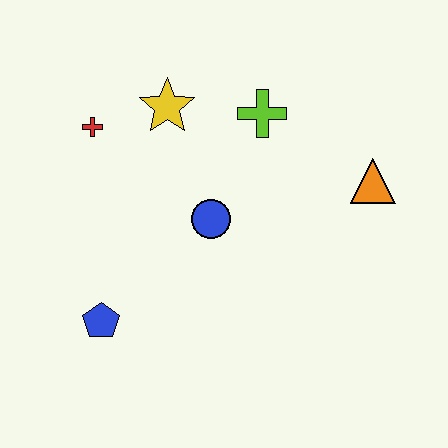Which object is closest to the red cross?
The yellow star is closest to the red cross.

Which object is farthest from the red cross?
The orange triangle is farthest from the red cross.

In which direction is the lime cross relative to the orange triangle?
The lime cross is to the left of the orange triangle.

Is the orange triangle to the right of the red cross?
Yes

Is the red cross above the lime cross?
No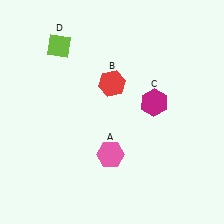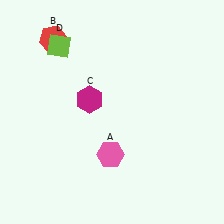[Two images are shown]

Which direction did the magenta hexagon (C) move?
The magenta hexagon (C) moved left.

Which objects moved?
The objects that moved are: the red hexagon (B), the magenta hexagon (C).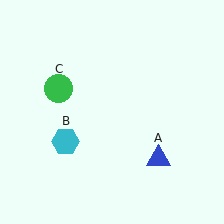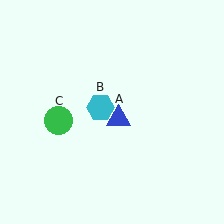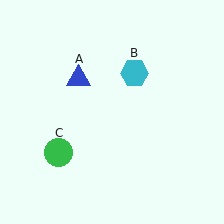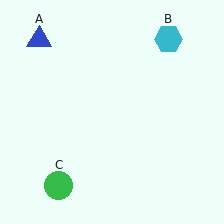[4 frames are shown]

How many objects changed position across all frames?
3 objects changed position: blue triangle (object A), cyan hexagon (object B), green circle (object C).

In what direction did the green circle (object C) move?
The green circle (object C) moved down.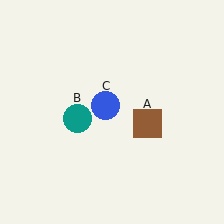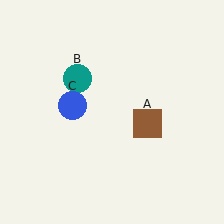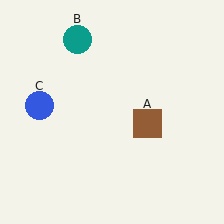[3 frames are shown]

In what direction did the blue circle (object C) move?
The blue circle (object C) moved left.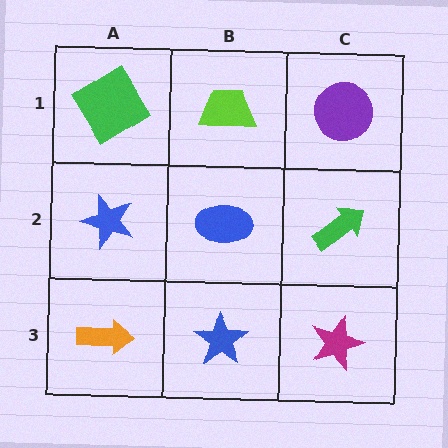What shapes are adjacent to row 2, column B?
A lime trapezoid (row 1, column B), a blue star (row 3, column B), a blue star (row 2, column A), a green arrow (row 2, column C).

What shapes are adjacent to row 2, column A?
A green diamond (row 1, column A), an orange arrow (row 3, column A), a blue ellipse (row 2, column B).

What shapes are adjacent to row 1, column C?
A green arrow (row 2, column C), a lime trapezoid (row 1, column B).